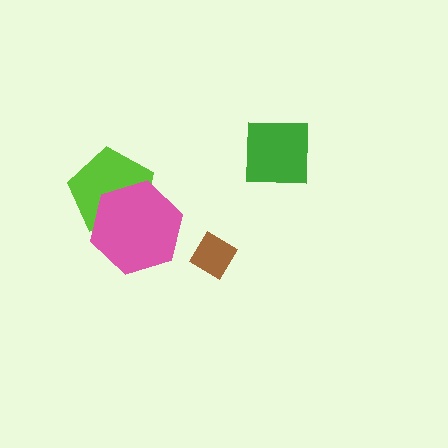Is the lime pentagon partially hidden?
Yes, it is partially covered by another shape.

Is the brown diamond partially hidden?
No, no other shape covers it.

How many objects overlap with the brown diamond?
0 objects overlap with the brown diamond.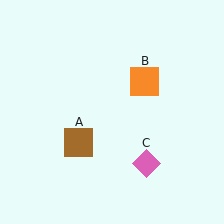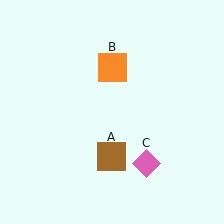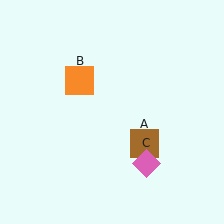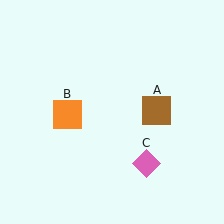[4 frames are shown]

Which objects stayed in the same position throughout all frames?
Pink diamond (object C) remained stationary.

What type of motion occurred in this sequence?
The brown square (object A), orange square (object B) rotated counterclockwise around the center of the scene.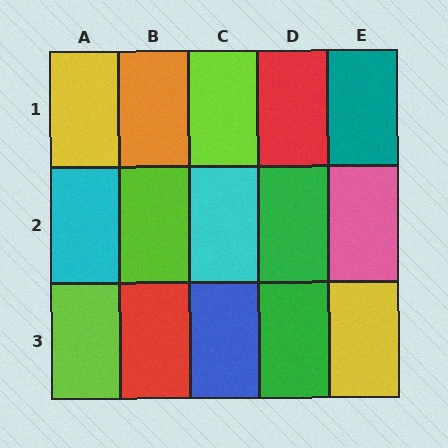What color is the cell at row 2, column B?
Lime.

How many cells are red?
2 cells are red.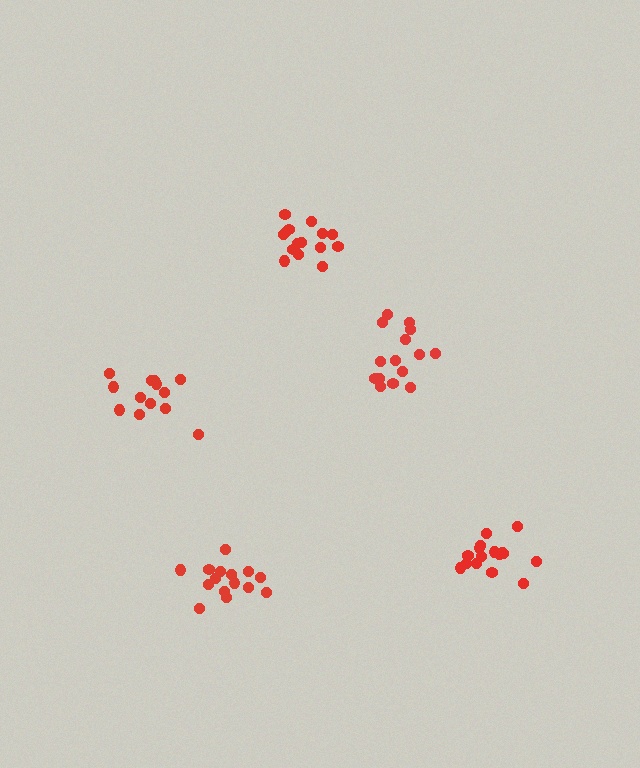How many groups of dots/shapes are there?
There are 5 groups.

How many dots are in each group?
Group 1: 15 dots, Group 2: 15 dots, Group 3: 16 dots, Group 4: 13 dots, Group 5: 15 dots (74 total).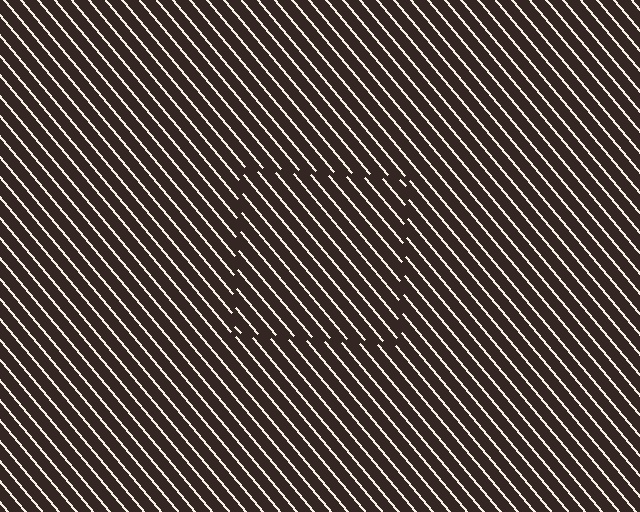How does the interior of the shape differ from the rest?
The interior of the shape contains the same grating, shifted by half a period — the contour is defined by the phase discontinuity where line-ends from the inner and outer gratings abut.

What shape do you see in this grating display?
An illusory square. The interior of the shape contains the same grating, shifted by half a period — the contour is defined by the phase discontinuity where line-ends from the inner and outer gratings abut.